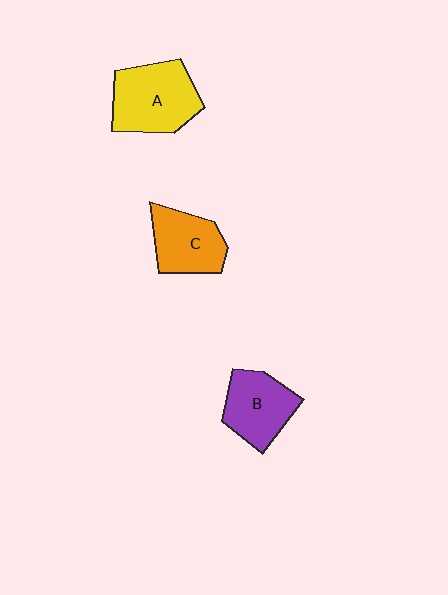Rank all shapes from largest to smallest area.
From largest to smallest: A (yellow), B (purple), C (orange).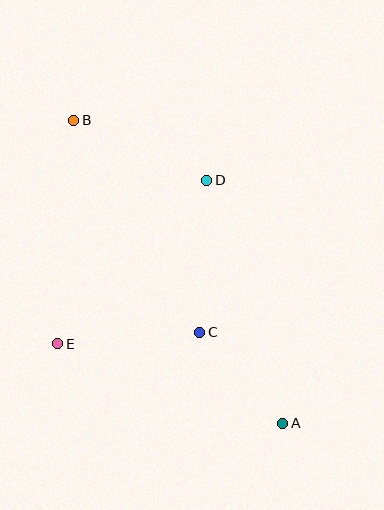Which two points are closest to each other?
Points A and C are closest to each other.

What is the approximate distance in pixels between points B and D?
The distance between B and D is approximately 146 pixels.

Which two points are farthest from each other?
Points A and B are farthest from each other.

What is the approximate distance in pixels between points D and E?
The distance between D and E is approximately 221 pixels.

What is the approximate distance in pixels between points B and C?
The distance between B and C is approximately 247 pixels.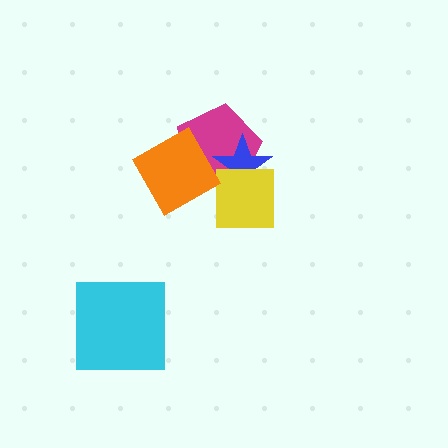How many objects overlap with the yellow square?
2 objects overlap with the yellow square.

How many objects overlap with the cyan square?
0 objects overlap with the cyan square.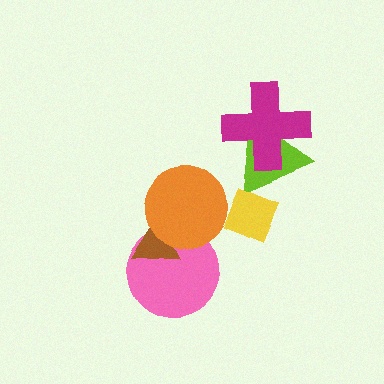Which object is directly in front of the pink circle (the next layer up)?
The brown triangle is directly in front of the pink circle.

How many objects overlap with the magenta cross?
1 object overlaps with the magenta cross.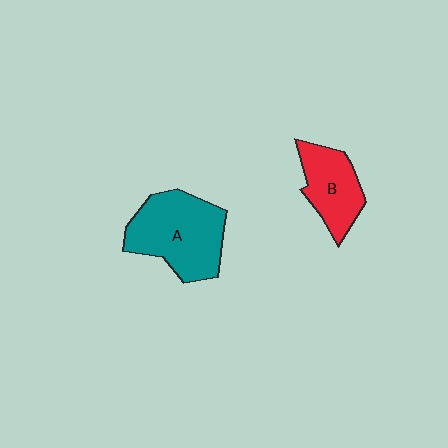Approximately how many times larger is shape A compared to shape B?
Approximately 1.6 times.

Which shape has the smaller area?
Shape B (red).